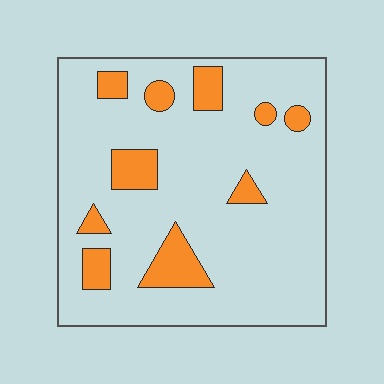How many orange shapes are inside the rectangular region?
10.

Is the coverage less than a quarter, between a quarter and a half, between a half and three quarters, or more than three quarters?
Less than a quarter.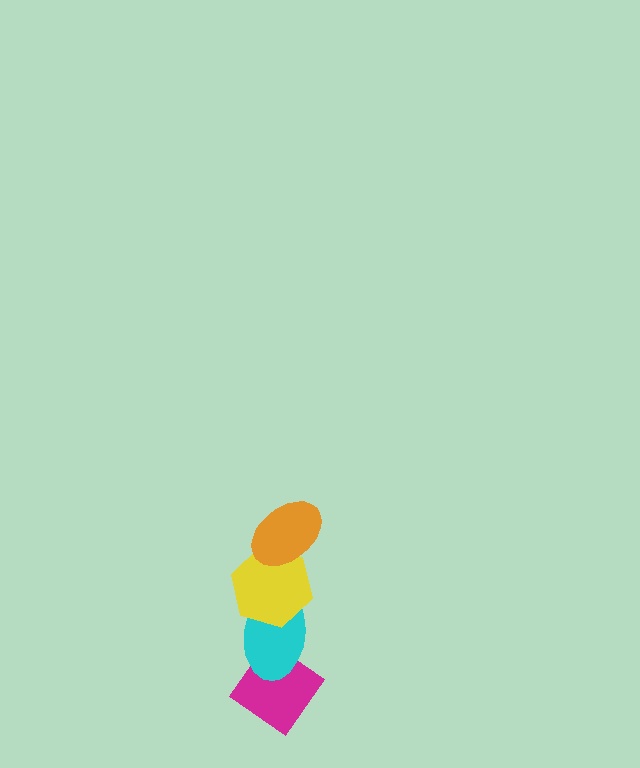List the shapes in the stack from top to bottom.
From top to bottom: the orange ellipse, the yellow hexagon, the cyan ellipse, the magenta diamond.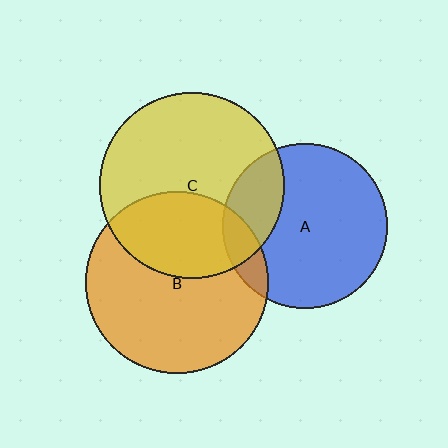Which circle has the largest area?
Circle C (yellow).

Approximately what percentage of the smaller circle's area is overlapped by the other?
Approximately 35%.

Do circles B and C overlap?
Yes.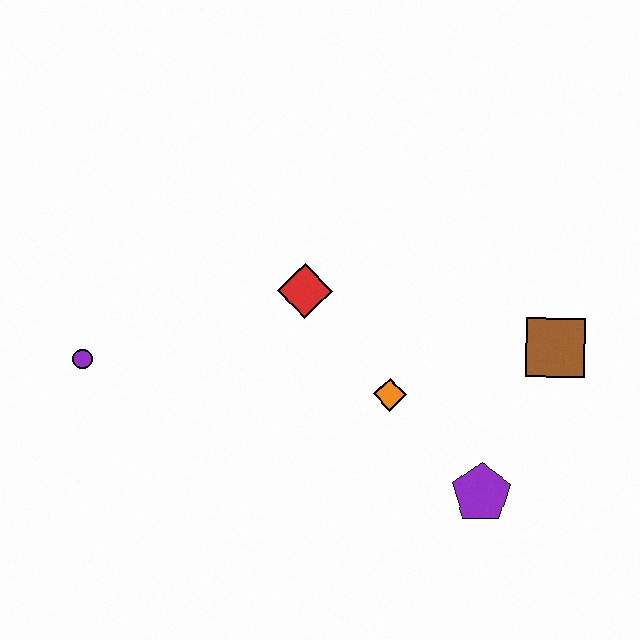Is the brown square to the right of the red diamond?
Yes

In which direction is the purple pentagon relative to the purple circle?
The purple pentagon is to the right of the purple circle.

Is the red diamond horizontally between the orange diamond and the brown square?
No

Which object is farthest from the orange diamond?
The purple circle is farthest from the orange diamond.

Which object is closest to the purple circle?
The red diamond is closest to the purple circle.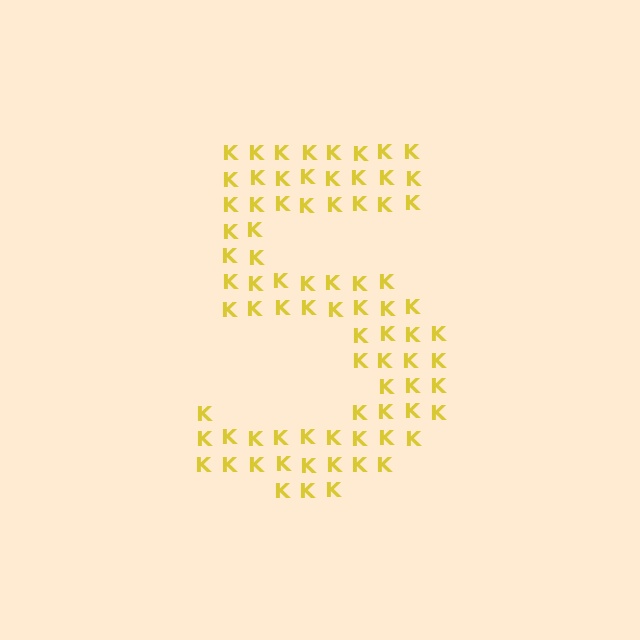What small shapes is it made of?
It is made of small letter K's.